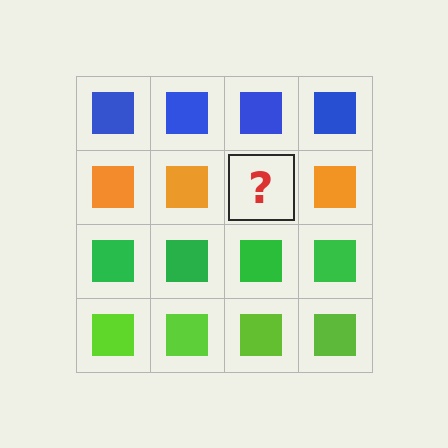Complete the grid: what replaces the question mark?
The question mark should be replaced with an orange square.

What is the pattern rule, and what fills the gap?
The rule is that each row has a consistent color. The gap should be filled with an orange square.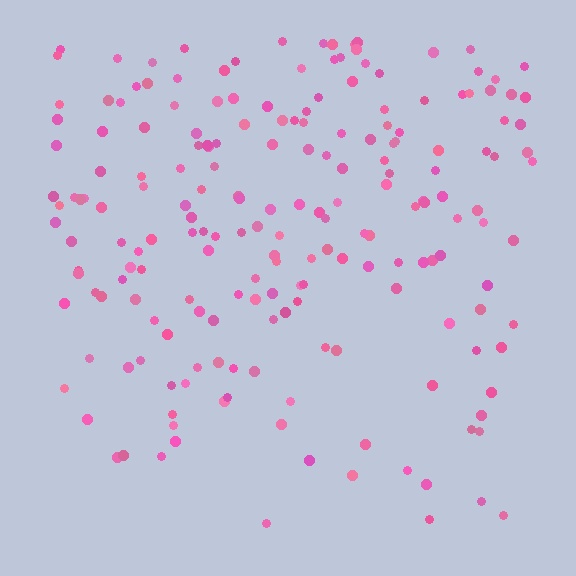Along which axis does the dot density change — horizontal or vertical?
Vertical.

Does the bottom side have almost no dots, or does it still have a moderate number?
Still a moderate number, just noticeably fewer than the top.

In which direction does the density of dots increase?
From bottom to top, with the top side densest.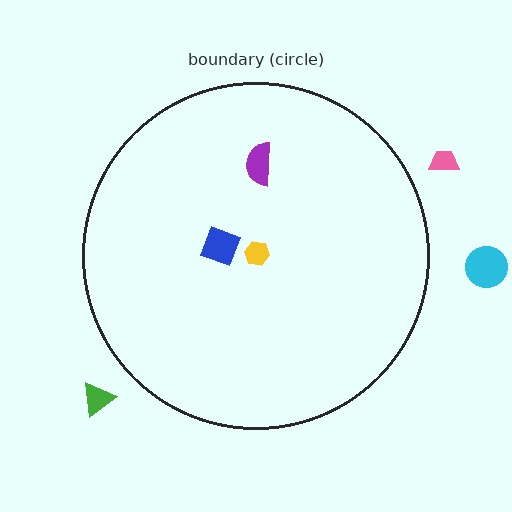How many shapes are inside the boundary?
3 inside, 3 outside.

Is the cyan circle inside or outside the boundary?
Outside.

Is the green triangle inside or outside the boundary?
Outside.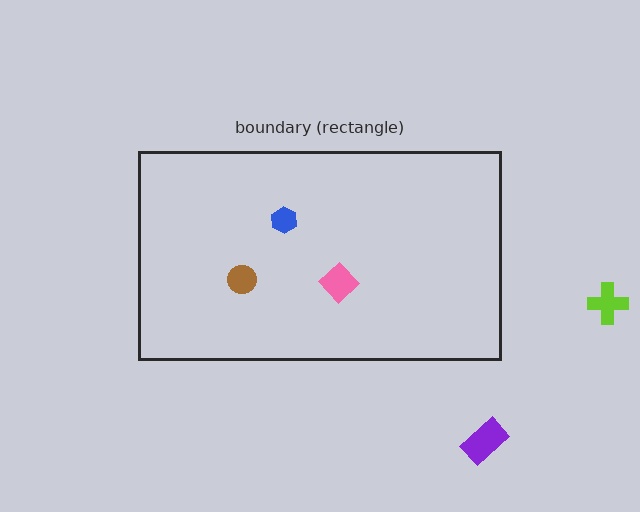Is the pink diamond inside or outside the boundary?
Inside.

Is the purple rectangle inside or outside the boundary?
Outside.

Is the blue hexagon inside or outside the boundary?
Inside.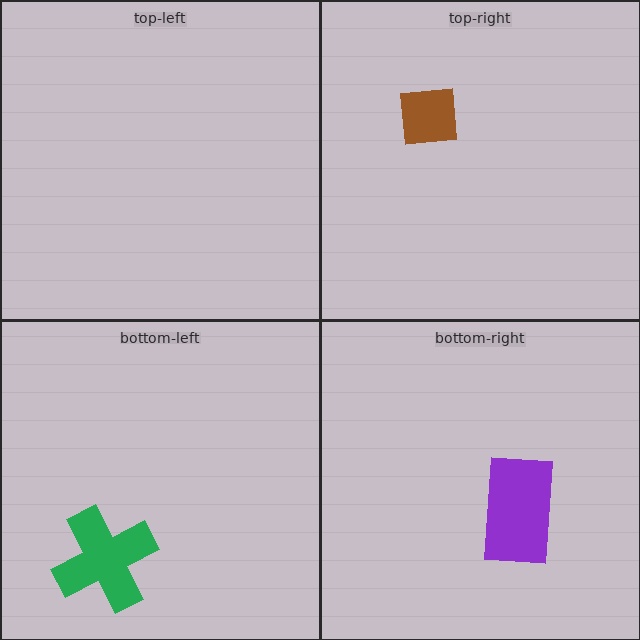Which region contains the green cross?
The bottom-left region.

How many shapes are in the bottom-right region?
1.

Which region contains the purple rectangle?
The bottom-right region.